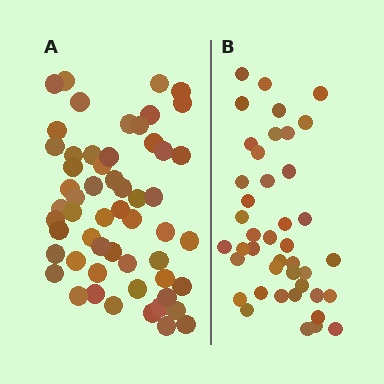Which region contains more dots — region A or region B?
Region A (the left region) has more dots.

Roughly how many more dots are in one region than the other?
Region A has approximately 15 more dots than region B.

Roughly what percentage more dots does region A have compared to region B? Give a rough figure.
About 35% more.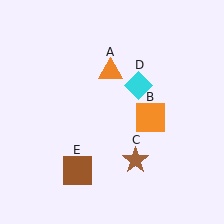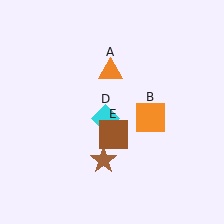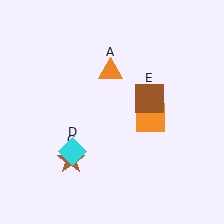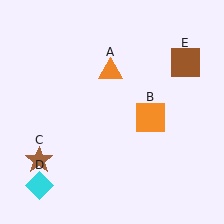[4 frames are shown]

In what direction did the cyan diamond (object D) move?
The cyan diamond (object D) moved down and to the left.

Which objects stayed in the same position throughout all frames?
Orange triangle (object A) and orange square (object B) remained stationary.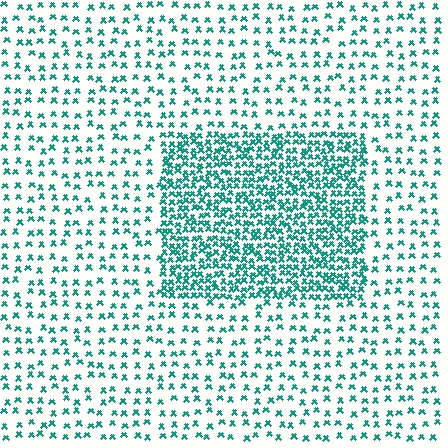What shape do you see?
I see a rectangle.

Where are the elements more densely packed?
The elements are more densely packed inside the rectangle boundary.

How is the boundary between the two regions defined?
The boundary is defined by a change in element density (approximately 2.7x ratio). All elements are the same color, size, and shape.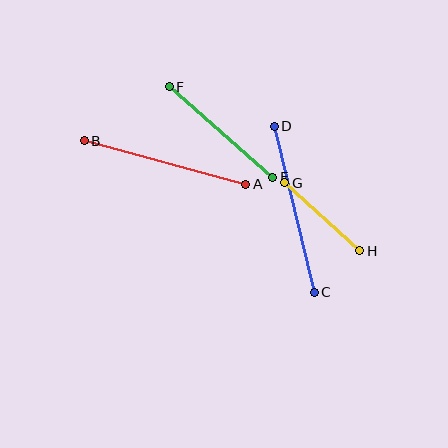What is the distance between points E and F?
The distance is approximately 138 pixels.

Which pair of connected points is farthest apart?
Points C and D are farthest apart.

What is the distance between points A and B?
The distance is approximately 168 pixels.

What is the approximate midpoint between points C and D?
The midpoint is at approximately (294, 209) pixels.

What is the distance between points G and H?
The distance is approximately 101 pixels.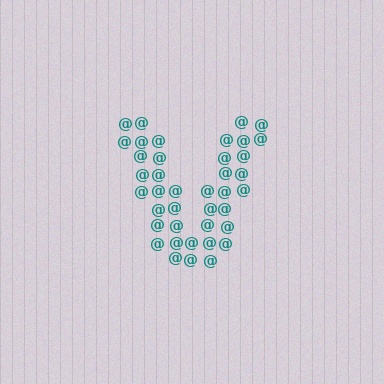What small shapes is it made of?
It is made of small at signs.